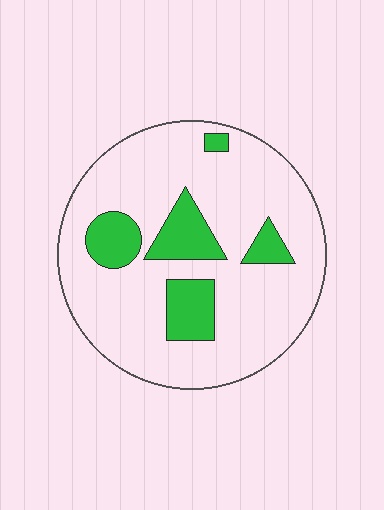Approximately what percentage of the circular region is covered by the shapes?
Approximately 20%.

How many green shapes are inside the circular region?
5.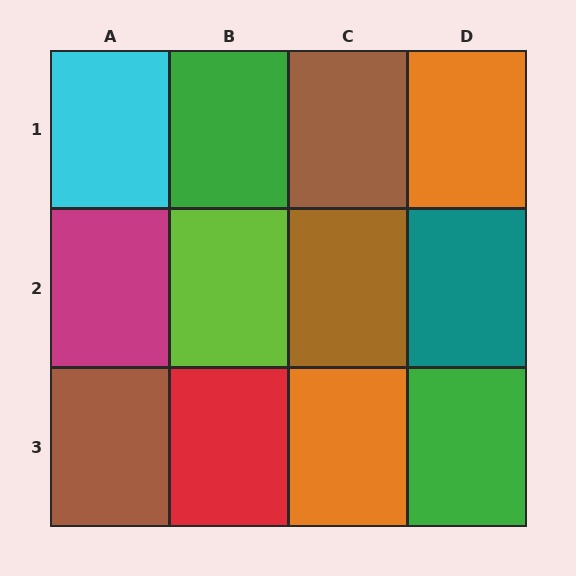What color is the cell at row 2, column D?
Teal.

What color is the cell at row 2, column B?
Lime.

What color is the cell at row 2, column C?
Brown.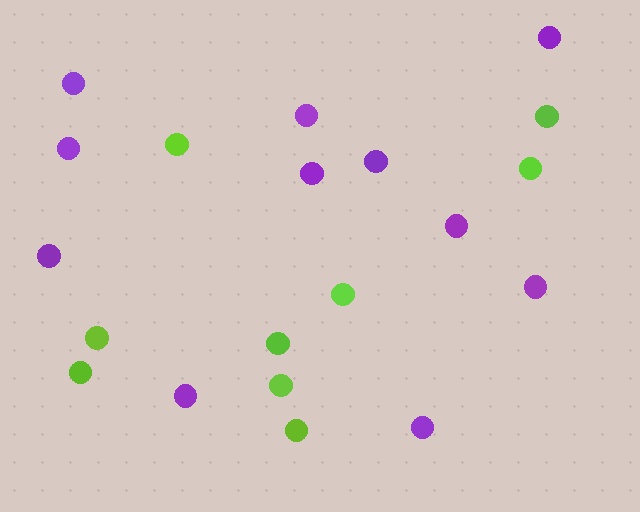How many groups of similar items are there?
There are 2 groups: one group of lime circles (9) and one group of purple circles (11).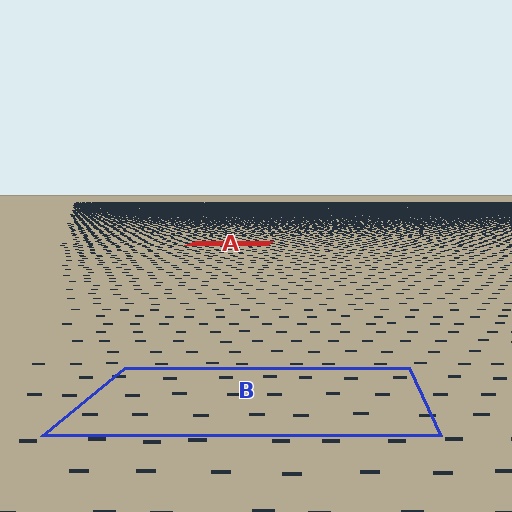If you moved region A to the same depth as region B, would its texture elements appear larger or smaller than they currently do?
They would appear larger. At a closer depth, the same texture elements are projected at a bigger on-screen size.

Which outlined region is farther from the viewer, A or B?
Region A is farther from the viewer — the texture elements inside it appear smaller and more densely packed.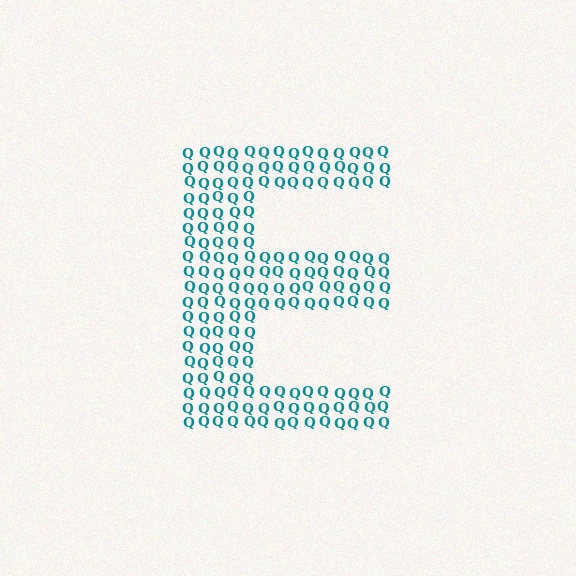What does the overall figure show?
The overall figure shows the letter E.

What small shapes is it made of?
It is made of small letter Q's.